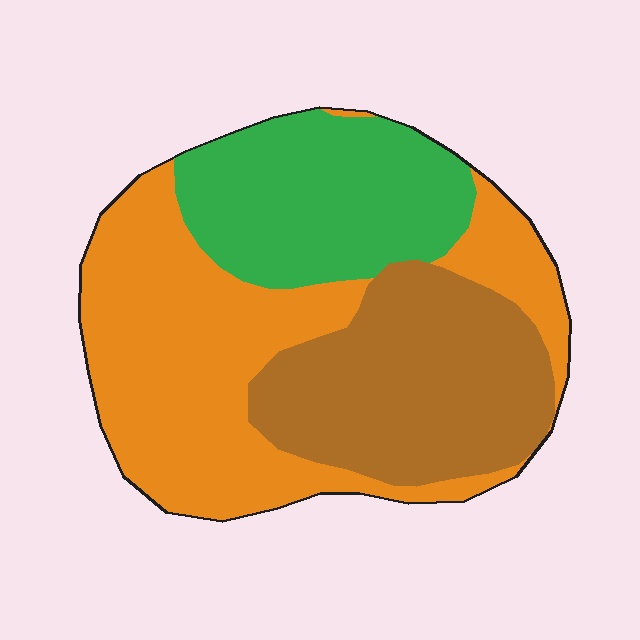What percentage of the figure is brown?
Brown takes up about one third (1/3) of the figure.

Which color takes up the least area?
Green, at roughly 25%.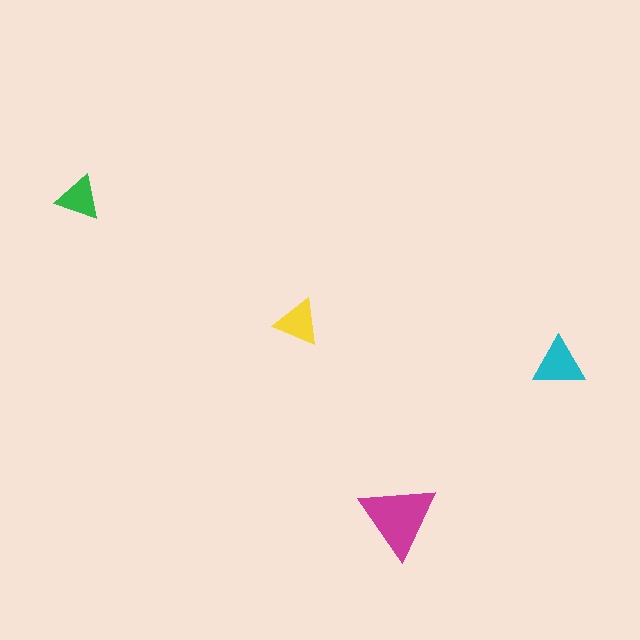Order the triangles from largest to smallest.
the magenta one, the cyan one, the yellow one, the green one.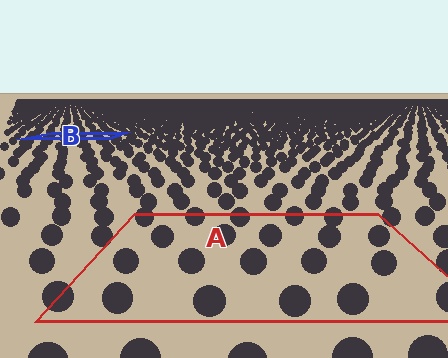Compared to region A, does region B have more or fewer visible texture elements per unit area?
Region B has more texture elements per unit area — they are packed more densely because it is farther away.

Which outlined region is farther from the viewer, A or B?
Region B is farther from the viewer — the texture elements inside it appear smaller and more densely packed.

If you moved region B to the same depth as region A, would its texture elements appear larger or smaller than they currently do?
They would appear larger. At a closer depth, the same texture elements are projected at a bigger on-screen size.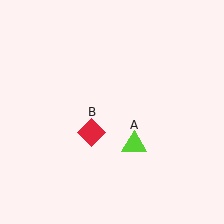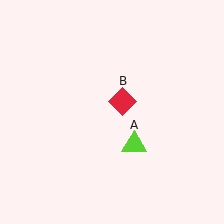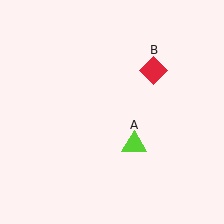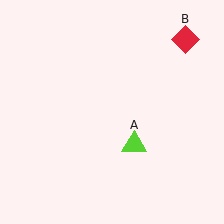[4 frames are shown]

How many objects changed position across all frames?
1 object changed position: red diamond (object B).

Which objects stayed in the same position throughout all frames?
Lime triangle (object A) remained stationary.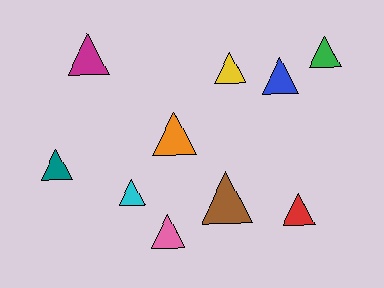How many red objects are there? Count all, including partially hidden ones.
There is 1 red object.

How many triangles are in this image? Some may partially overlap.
There are 10 triangles.